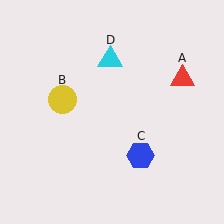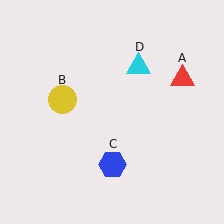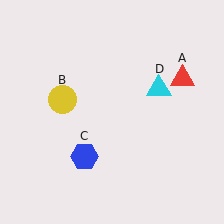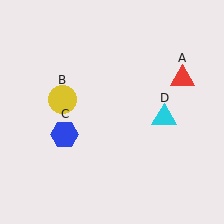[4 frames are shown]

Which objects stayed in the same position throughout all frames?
Red triangle (object A) and yellow circle (object B) remained stationary.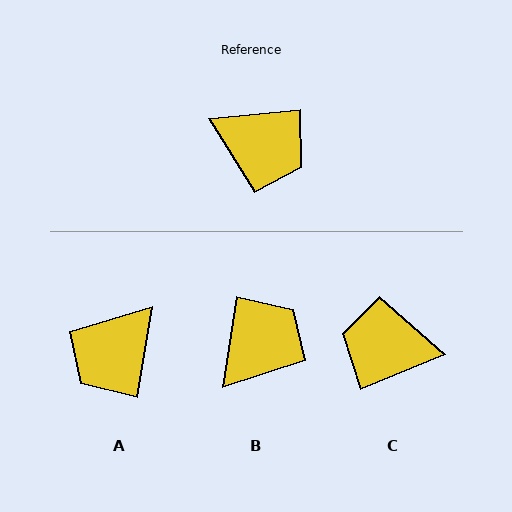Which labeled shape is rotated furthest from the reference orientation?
C, about 163 degrees away.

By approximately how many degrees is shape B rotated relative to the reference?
Approximately 76 degrees counter-clockwise.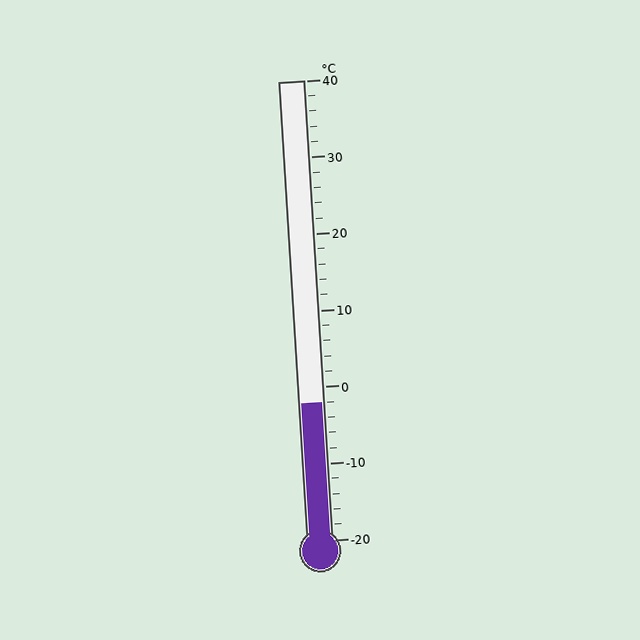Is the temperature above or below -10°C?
The temperature is above -10°C.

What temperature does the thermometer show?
The thermometer shows approximately -2°C.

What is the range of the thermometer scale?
The thermometer scale ranges from -20°C to 40°C.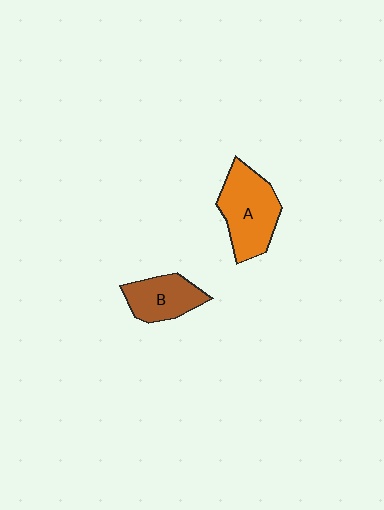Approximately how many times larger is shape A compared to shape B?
Approximately 1.5 times.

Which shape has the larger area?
Shape A (orange).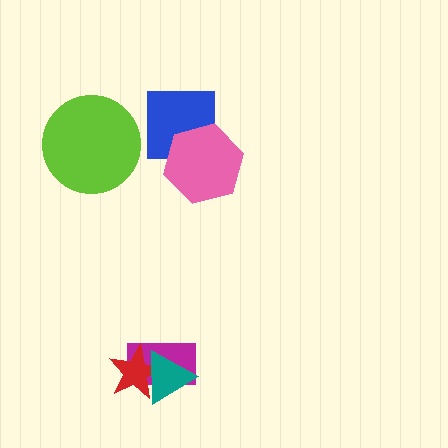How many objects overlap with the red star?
2 objects overlap with the red star.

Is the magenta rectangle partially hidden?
Yes, it is partially covered by another shape.